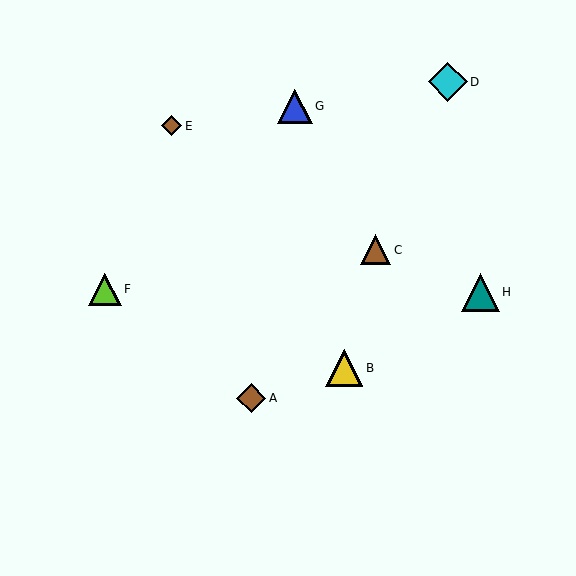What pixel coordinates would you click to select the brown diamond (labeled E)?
Click at (171, 126) to select the brown diamond E.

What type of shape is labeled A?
Shape A is a brown diamond.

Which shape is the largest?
The cyan diamond (labeled D) is the largest.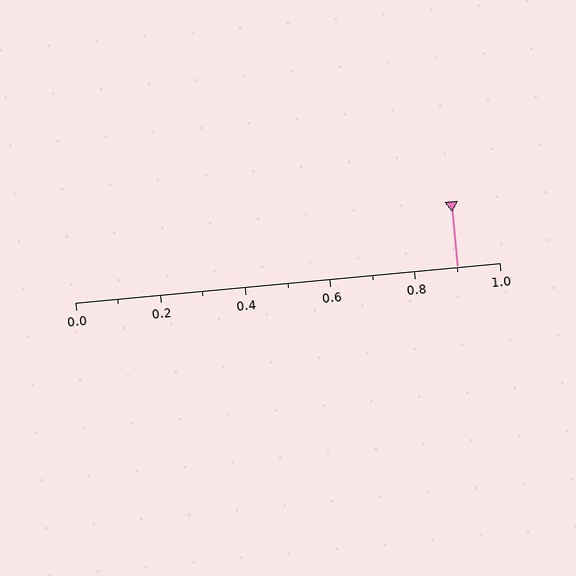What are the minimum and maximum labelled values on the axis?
The axis runs from 0.0 to 1.0.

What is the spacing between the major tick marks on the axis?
The major ticks are spaced 0.2 apart.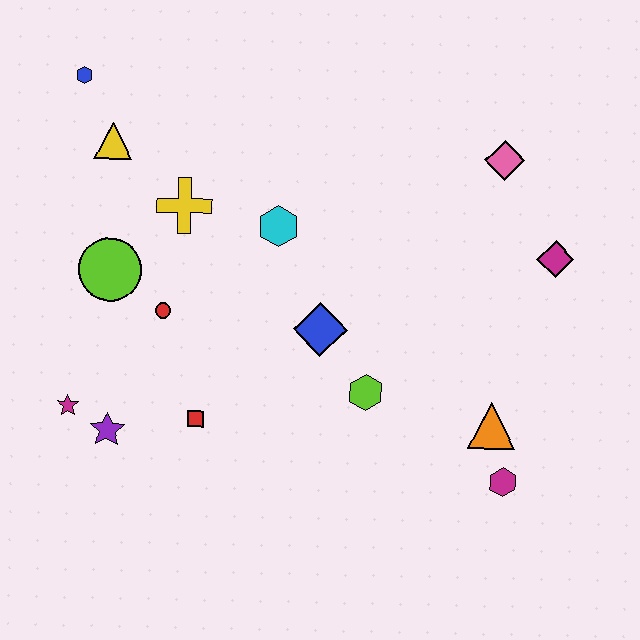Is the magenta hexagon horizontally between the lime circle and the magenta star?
No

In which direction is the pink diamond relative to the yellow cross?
The pink diamond is to the right of the yellow cross.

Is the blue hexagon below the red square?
No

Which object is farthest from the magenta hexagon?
The blue hexagon is farthest from the magenta hexagon.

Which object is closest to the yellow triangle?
The blue hexagon is closest to the yellow triangle.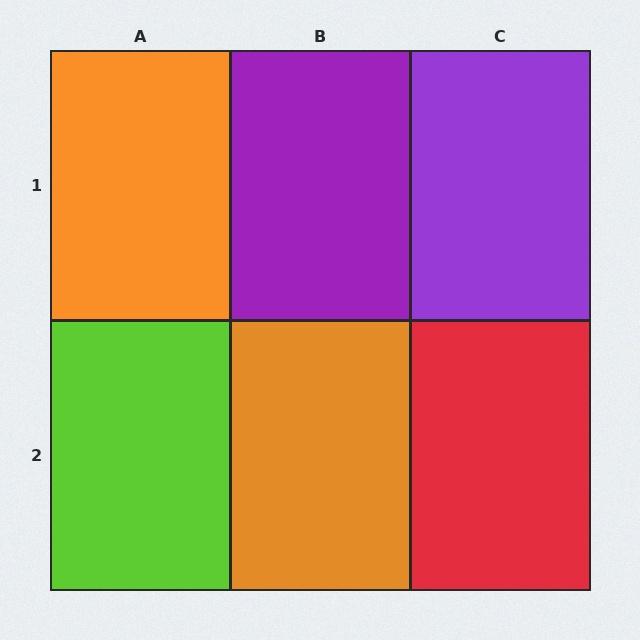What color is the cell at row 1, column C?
Purple.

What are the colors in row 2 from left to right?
Lime, orange, red.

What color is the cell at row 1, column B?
Purple.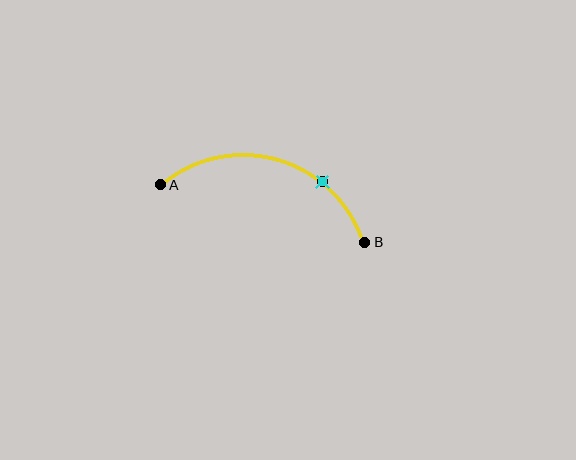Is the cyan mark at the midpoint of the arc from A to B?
No. The cyan mark lies on the arc but is closer to endpoint B. The arc midpoint would be at the point on the curve equidistant along the arc from both A and B.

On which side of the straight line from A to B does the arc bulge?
The arc bulges above the straight line connecting A and B.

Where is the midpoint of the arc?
The arc midpoint is the point on the curve farthest from the straight line joining A and B. It sits above that line.